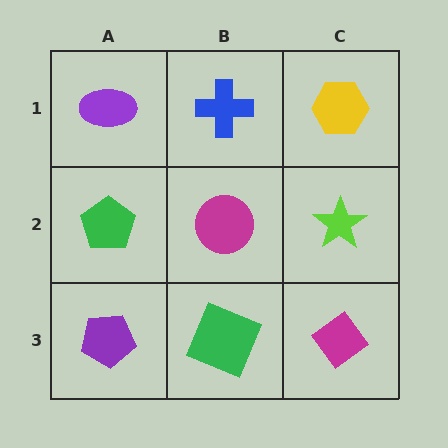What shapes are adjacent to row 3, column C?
A lime star (row 2, column C), a green square (row 3, column B).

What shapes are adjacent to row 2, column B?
A blue cross (row 1, column B), a green square (row 3, column B), a green pentagon (row 2, column A), a lime star (row 2, column C).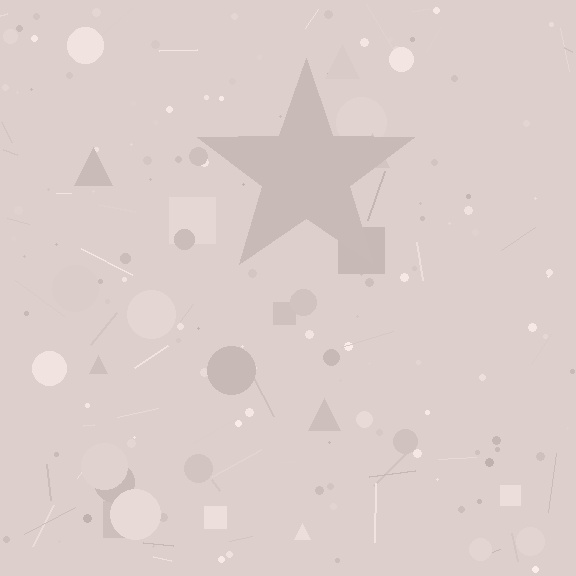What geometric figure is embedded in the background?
A star is embedded in the background.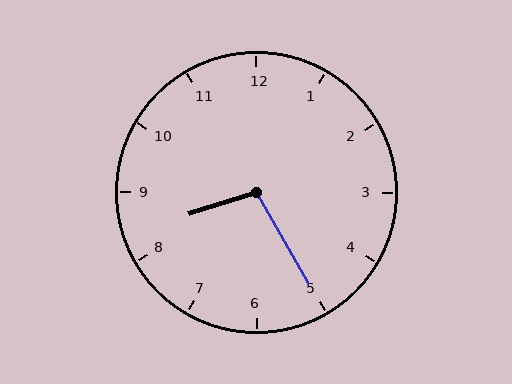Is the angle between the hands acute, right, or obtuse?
It is obtuse.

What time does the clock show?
8:25.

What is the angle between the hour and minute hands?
Approximately 102 degrees.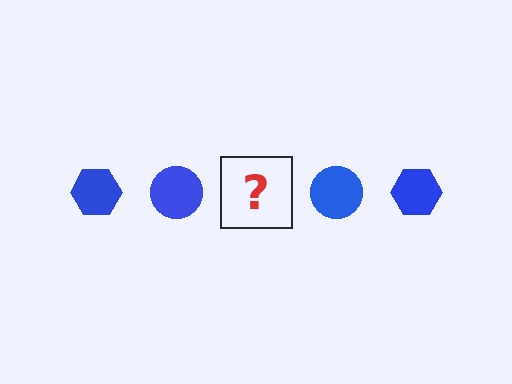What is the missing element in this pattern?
The missing element is a blue hexagon.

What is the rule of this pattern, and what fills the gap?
The rule is that the pattern cycles through hexagon, circle shapes in blue. The gap should be filled with a blue hexagon.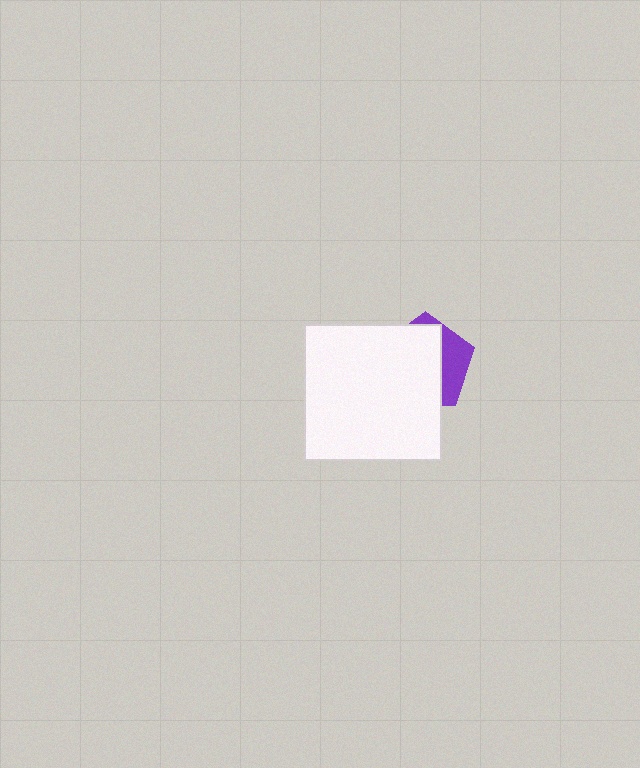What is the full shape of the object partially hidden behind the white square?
The partially hidden object is a purple pentagon.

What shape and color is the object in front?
The object in front is a white square.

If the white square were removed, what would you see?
You would see the complete purple pentagon.